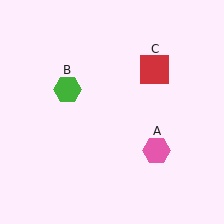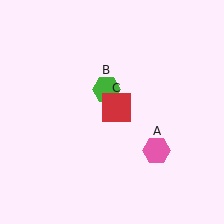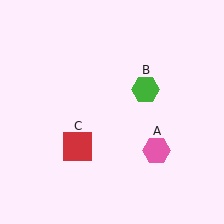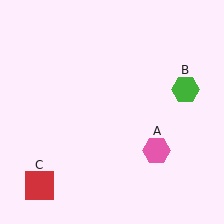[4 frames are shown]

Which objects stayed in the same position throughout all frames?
Pink hexagon (object A) remained stationary.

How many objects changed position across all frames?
2 objects changed position: green hexagon (object B), red square (object C).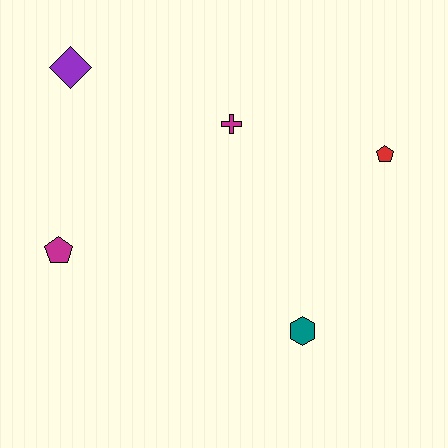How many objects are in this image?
There are 5 objects.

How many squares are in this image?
There are no squares.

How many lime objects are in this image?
There are no lime objects.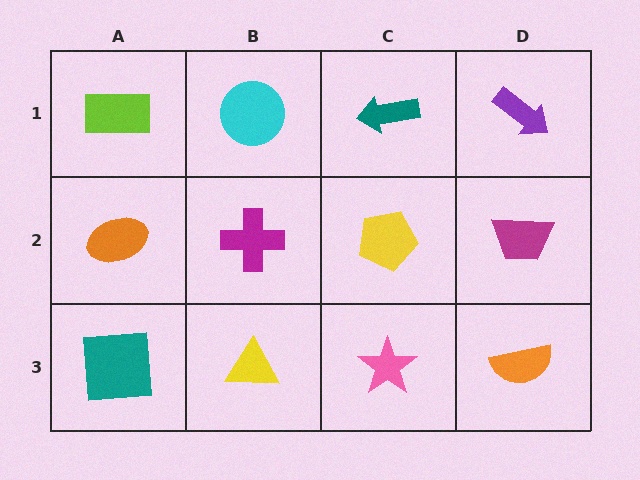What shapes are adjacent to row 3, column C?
A yellow pentagon (row 2, column C), a yellow triangle (row 3, column B), an orange semicircle (row 3, column D).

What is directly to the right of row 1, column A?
A cyan circle.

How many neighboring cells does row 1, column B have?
3.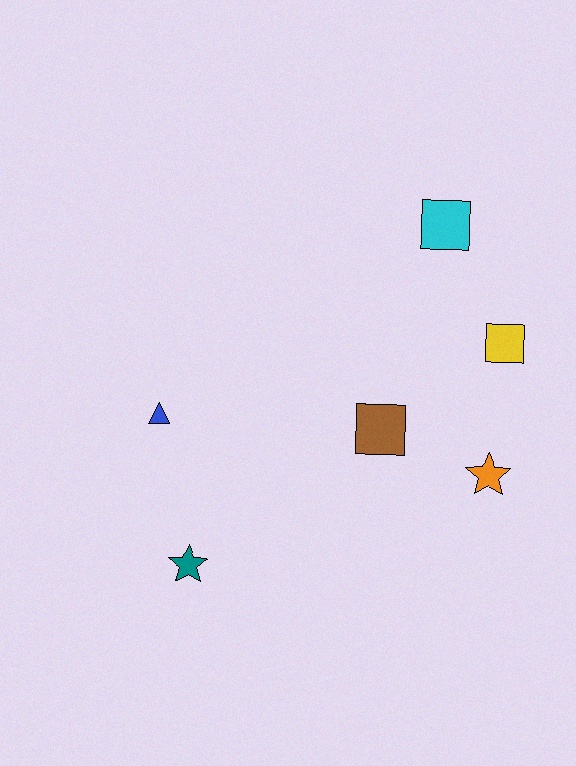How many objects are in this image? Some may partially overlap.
There are 6 objects.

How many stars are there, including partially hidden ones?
There are 2 stars.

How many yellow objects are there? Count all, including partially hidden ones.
There is 1 yellow object.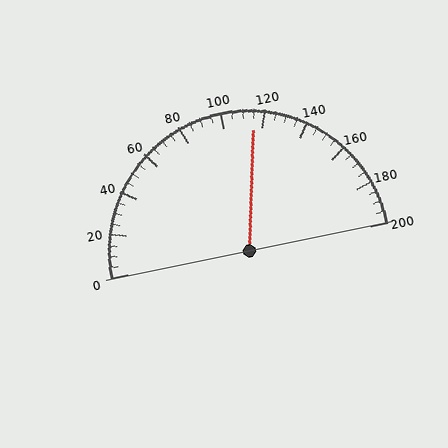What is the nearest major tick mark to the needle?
The nearest major tick mark is 120.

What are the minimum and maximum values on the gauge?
The gauge ranges from 0 to 200.